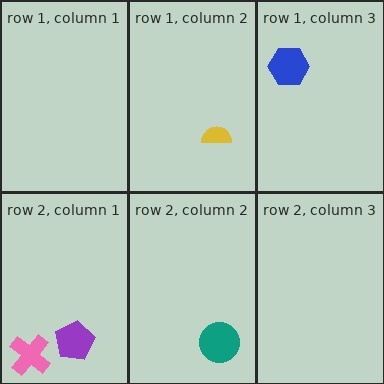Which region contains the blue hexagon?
The row 1, column 3 region.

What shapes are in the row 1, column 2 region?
The yellow semicircle.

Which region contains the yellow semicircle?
The row 1, column 2 region.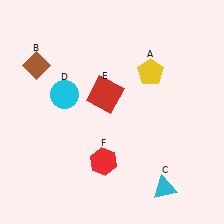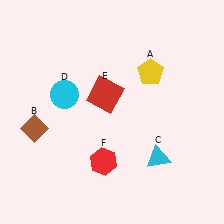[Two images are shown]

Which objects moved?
The objects that moved are: the brown diamond (B), the cyan triangle (C).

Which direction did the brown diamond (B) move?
The brown diamond (B) moved down.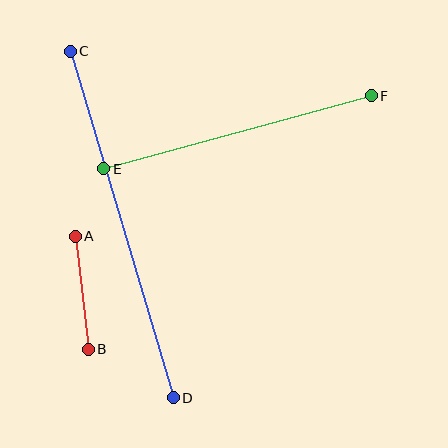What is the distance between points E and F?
The distance is approximately 277 pixels.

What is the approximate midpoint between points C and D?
The midpoint is at approximately (122, 225) pixels.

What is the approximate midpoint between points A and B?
The midpoint is at approximately (82, 293) pixels.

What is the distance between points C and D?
The distance is approximately 362 pixels.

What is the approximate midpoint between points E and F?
The midpoint is at approximately (237, 132) pixels.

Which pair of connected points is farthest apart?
Points C and D are farthest apart.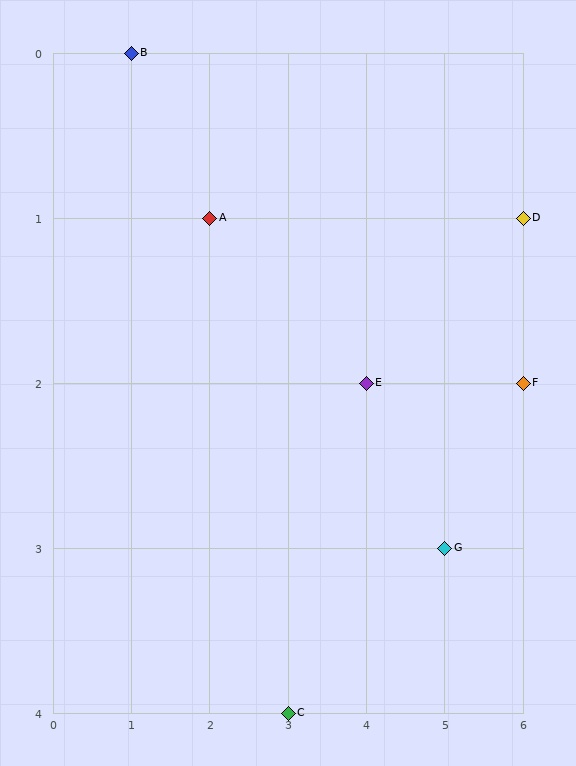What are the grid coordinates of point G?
Point G is at grid coordinates (5, 3).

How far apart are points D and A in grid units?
Points D and A are 4 columns apart.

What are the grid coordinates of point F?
Point F is at grid coordinates (6, 2).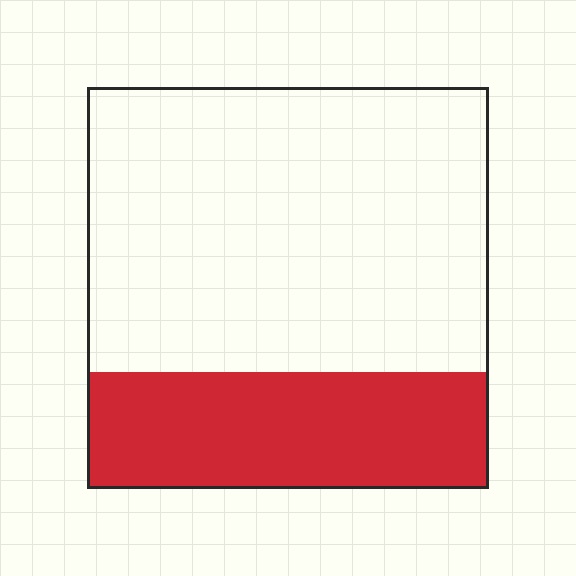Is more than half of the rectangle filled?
No.